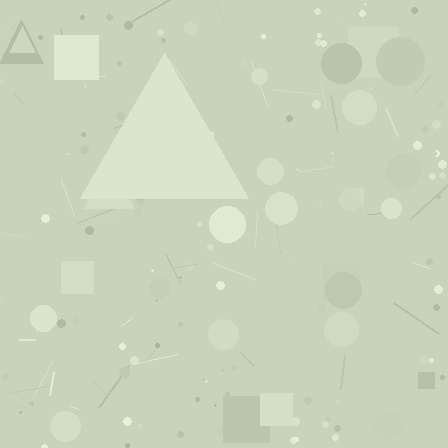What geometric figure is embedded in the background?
A triangle is embedded in the background.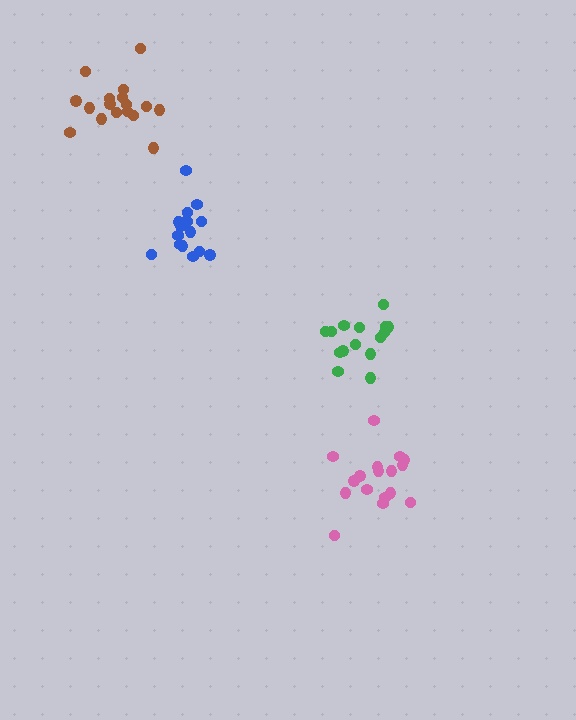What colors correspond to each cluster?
The clusters are colored: brown, pink, blue, green.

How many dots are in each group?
Group 1: 17 dots, Group 2: 17 dots, Group 3: 16 dots, Group 4: 15 dots (65 total).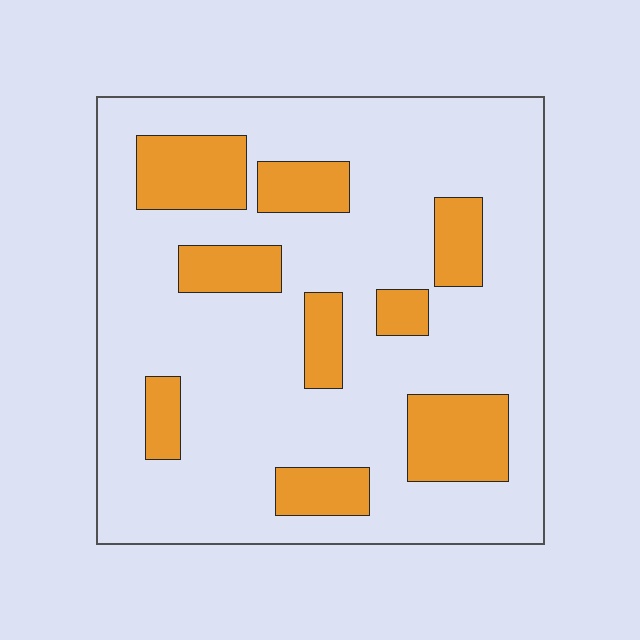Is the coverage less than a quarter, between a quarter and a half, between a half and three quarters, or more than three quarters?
Less than a quarter.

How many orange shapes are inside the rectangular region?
9.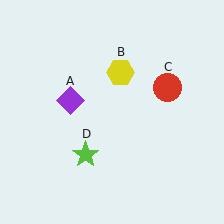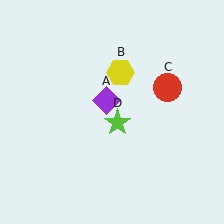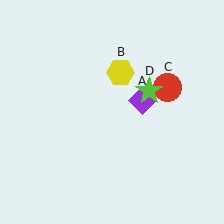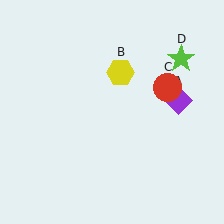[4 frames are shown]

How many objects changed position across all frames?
2 objects changed position: purple diamond (object A), lime star (object D).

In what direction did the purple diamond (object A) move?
The purple diamond (object A) moved right.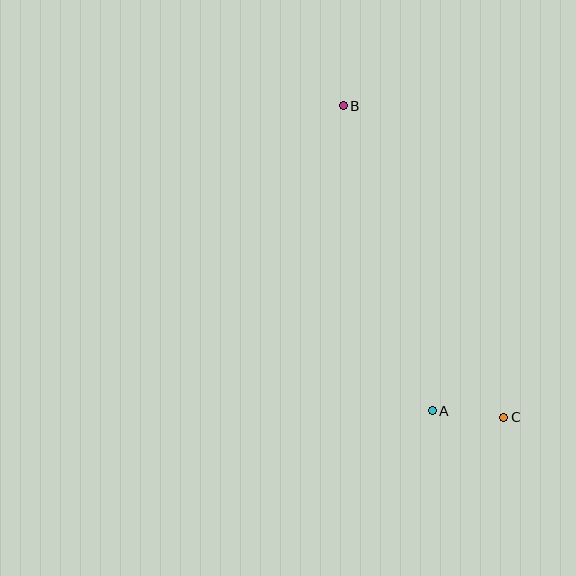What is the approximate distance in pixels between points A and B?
The distance between A and B is approximately 317 pixels.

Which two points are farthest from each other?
Points B and C are farthest from each other.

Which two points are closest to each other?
Points A and C are closest to each other.